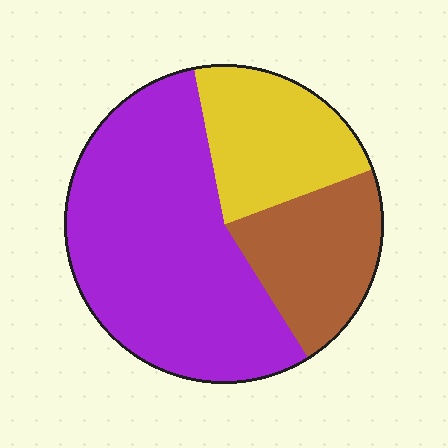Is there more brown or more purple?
Purple.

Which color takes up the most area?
Purple, at roughly 55%.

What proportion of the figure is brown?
Brown takes up about one fifth (1/5) of the figure.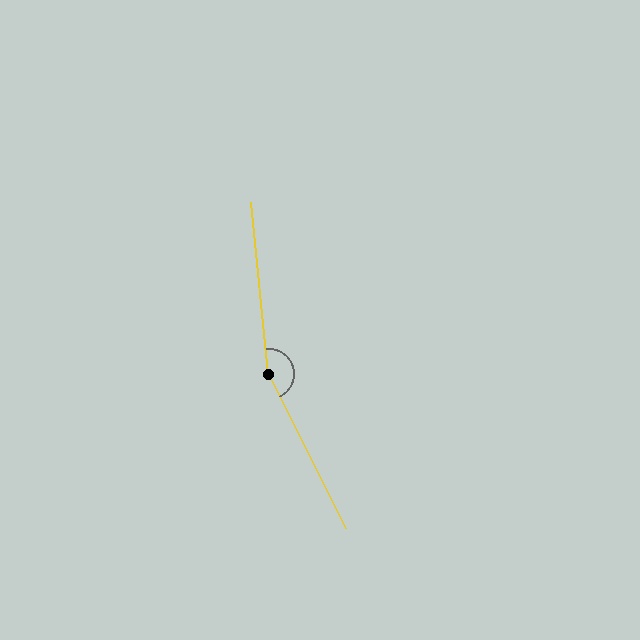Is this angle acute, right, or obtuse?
It is obtuse.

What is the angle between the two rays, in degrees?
Approximately 159 degrees.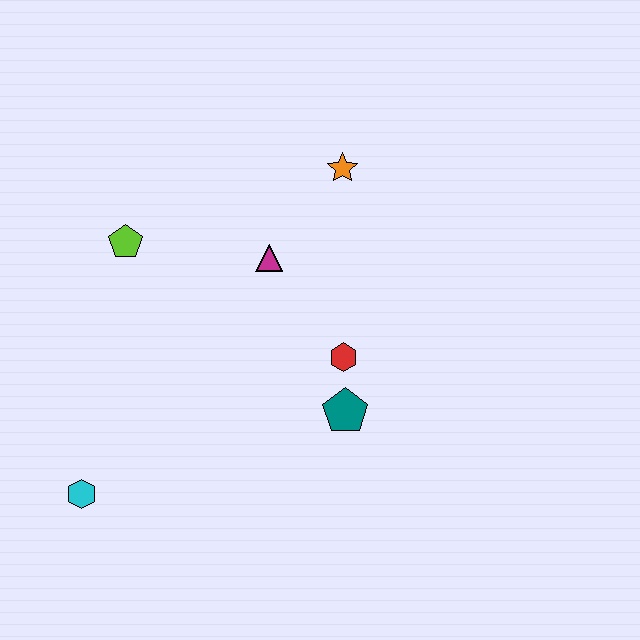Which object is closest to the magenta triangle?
The orange star is closest to the magenta triangle.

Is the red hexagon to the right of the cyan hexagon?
Yes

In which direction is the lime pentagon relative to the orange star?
The lime pentagon is to the left of the orange star.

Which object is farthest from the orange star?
The cyan hexagon is farthest from the orange star.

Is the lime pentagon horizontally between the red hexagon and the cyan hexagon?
Yes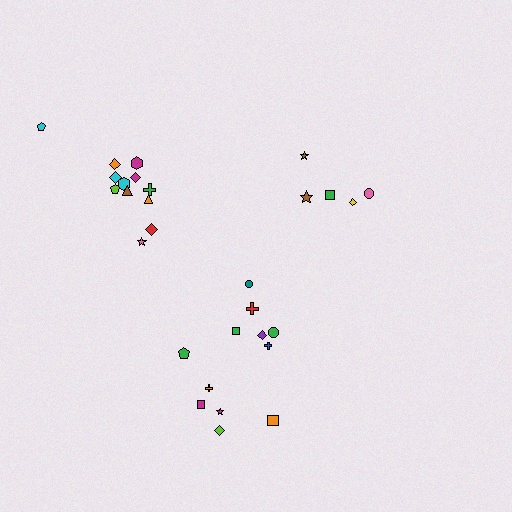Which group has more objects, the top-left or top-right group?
The top-left group.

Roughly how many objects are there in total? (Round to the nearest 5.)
Roughly 30 objects in total.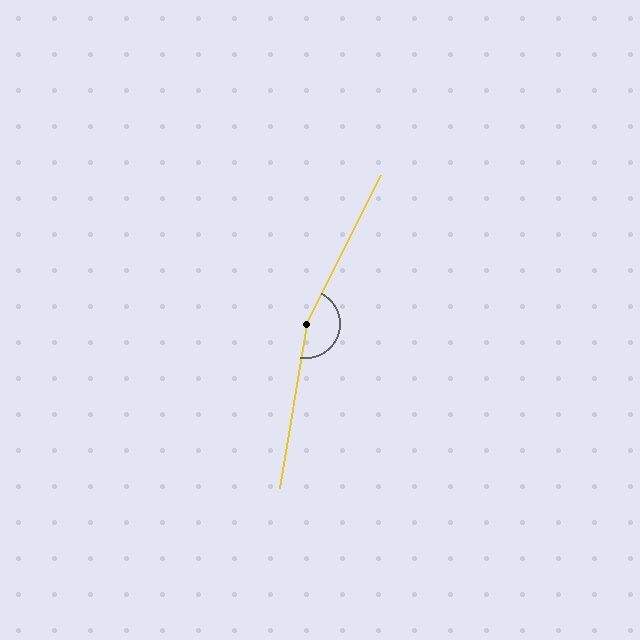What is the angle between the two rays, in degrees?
Approximately 163 degrees.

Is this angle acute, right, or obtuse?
It is obtuse.